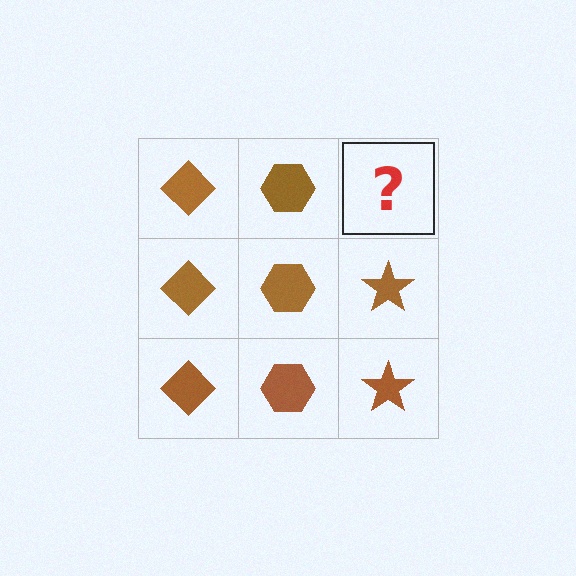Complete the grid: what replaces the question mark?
The question mark should be replaced with a brown star.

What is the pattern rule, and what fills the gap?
The rule is that each column has a consistent shape. The gap should be filled with a brown star.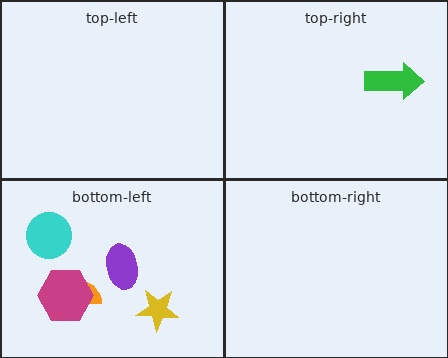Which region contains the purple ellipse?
The bottom-left region.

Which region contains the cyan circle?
The bottom-left region.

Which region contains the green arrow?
The top-right region.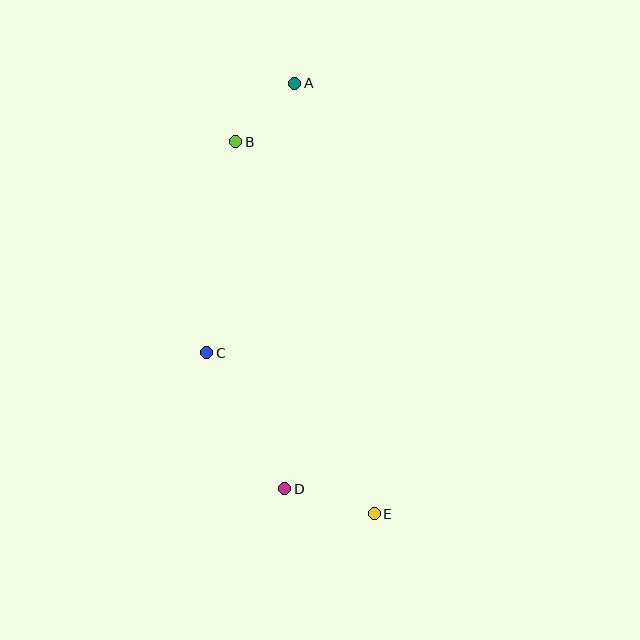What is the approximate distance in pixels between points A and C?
The distance between A and C is approximately 283 pixels.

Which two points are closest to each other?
Points A and B are closest to each other.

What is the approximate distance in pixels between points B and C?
The distance between B and C is approximately 213 pixels.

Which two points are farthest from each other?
Points A and E are farthest from each other.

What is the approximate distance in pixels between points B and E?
The distance between B and E is approximately 397 pixels.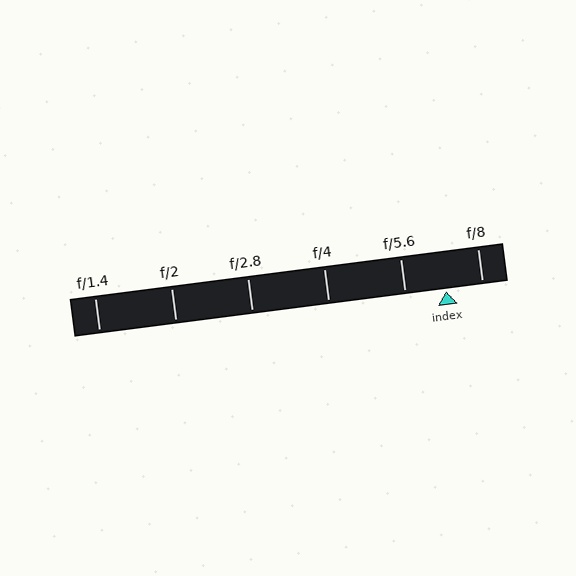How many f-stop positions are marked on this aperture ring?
There are 6 f-stop positions marked.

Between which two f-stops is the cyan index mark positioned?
The index mark is between f/5.6 and f/8.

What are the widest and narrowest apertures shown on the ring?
The widest aperture shown is f/1.4 and the narrowest is f/8.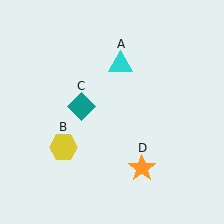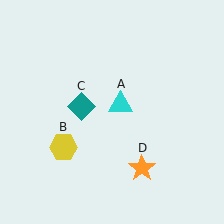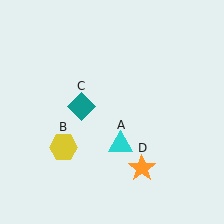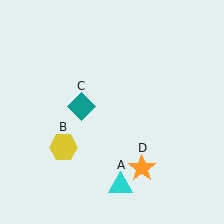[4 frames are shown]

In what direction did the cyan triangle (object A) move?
The cyan triangle (object A) moved down.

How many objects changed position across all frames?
1 object changed position: cyan triangle (object A).